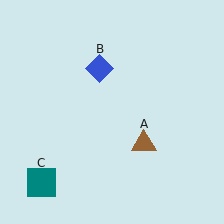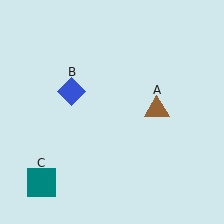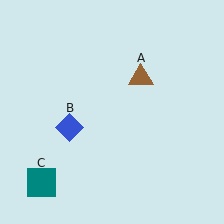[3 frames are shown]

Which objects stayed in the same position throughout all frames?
Teal square (object C) remained stationary.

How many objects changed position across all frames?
2 objects changed position: brown triangle (object A), blue diamond (object B).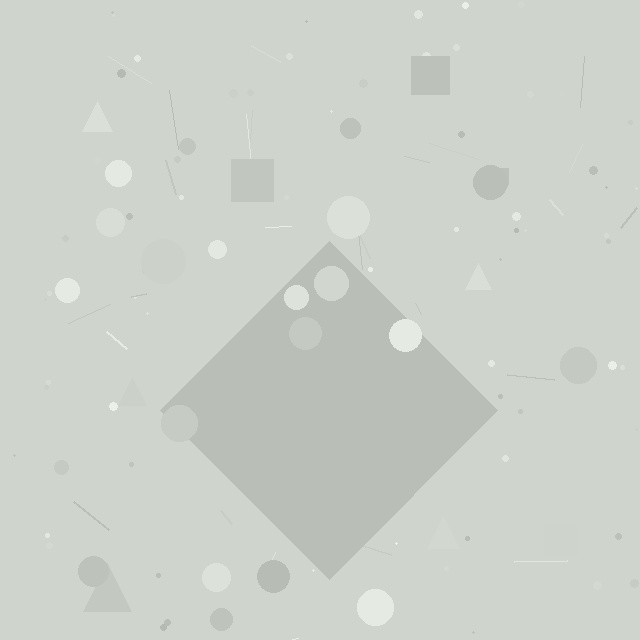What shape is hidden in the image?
A diamond is hidden in the image.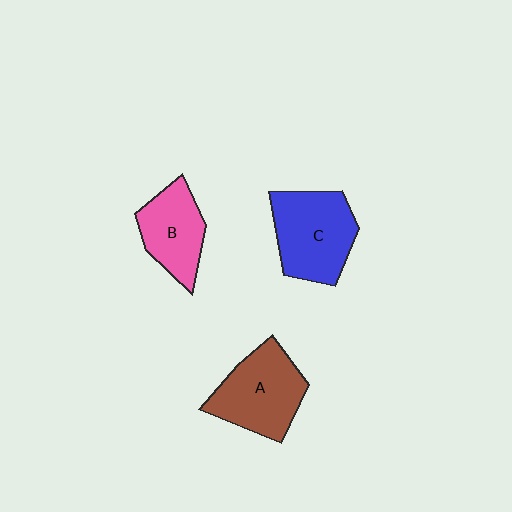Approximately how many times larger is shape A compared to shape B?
Approximately 1.3 times.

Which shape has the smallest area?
Shape B (pink).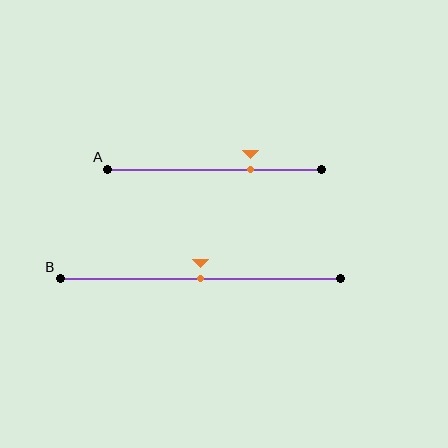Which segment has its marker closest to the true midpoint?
Segment B has its marker closest to the true midpoint.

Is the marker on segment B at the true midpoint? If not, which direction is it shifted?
Yes, the marker on segment B is at the true midpoint.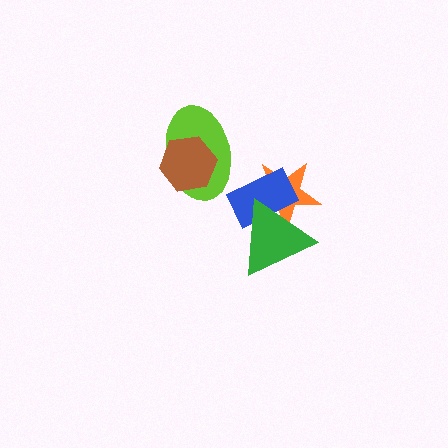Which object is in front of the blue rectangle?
The green triangle is in front of the blue rectangle.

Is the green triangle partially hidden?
No, no other shape covers it.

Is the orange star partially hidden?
Yes, it is partially covered by another shape.